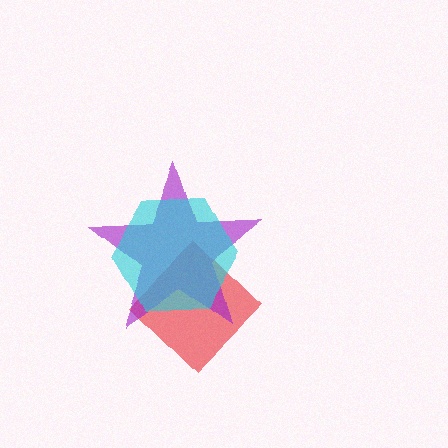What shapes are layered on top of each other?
The layered shapes are: a red diamond, a purple star, a cyan hexagon.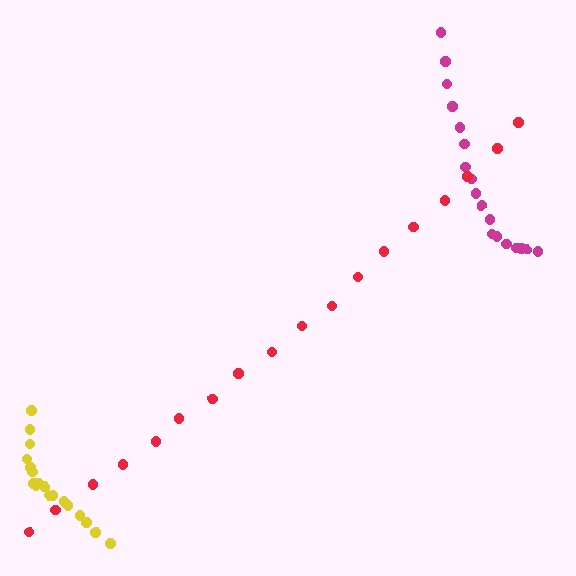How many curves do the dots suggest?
There are 3 distinct paths.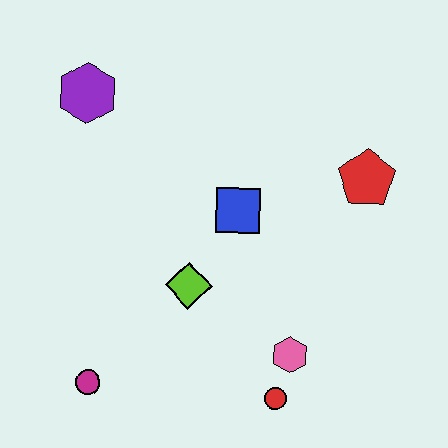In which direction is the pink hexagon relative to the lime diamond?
The pink hexagon is to the right of the lime diamond.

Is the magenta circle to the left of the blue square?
Yes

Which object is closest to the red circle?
The pink hexagon is closest to the red circle.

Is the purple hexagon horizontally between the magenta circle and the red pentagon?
No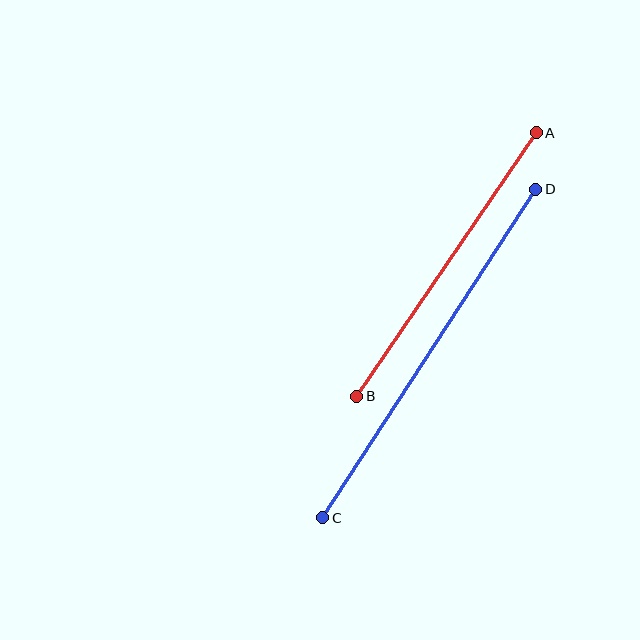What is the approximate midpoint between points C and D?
The midpoint is at approximately (429, 354) pixels.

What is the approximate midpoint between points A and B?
The midpoint is at approximately (447, 265) pixels.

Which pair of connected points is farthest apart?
Points C and D are farthest apart.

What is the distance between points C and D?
The distance is approximately 392 pixels.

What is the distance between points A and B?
The distance is approximately 319 pixels.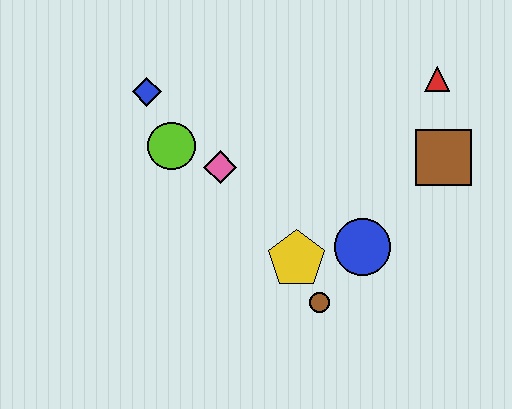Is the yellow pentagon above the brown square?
No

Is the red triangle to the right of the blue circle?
Yes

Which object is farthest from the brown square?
The blue diamond is farthest from the brown square.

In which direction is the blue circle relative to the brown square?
The blue circle is below the brown square.